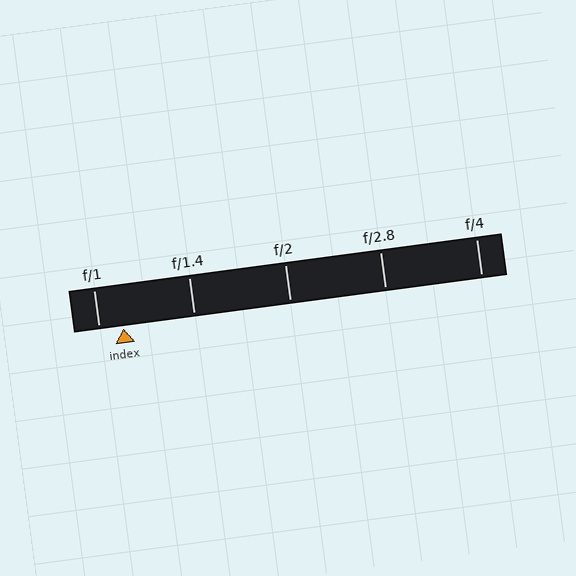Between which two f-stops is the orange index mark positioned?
The index mark is between f/1 and f/1.4.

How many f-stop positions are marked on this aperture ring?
There are 5 f-stop positions marked.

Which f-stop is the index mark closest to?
The index mark is closest to f/1.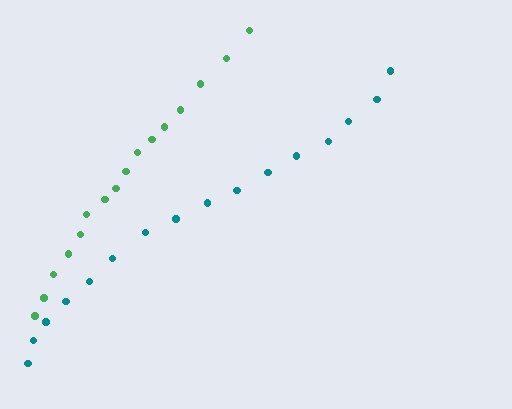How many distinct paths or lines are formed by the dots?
There are 2 distinct paths.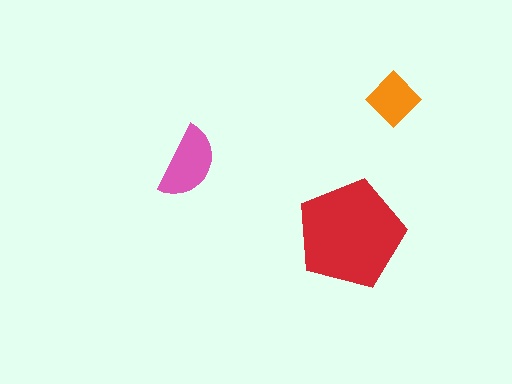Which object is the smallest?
The orange diamond.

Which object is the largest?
The red pentagon.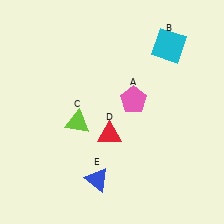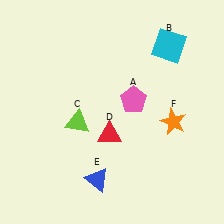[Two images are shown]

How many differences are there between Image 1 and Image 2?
There is 1 difference between the two images.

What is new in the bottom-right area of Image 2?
An orange star (F) was added in the bottom-right area of Image 2.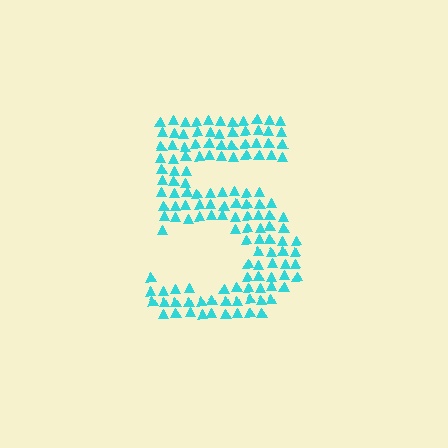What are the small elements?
The small elements are triangles.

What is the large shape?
The large shape is the digit 5.